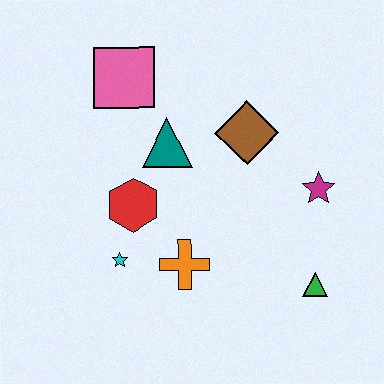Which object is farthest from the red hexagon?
The green triangle is farthest from the red hexagon.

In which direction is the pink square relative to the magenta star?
The pink square is to the left of the magenta star.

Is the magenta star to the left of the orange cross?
No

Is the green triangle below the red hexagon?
Yes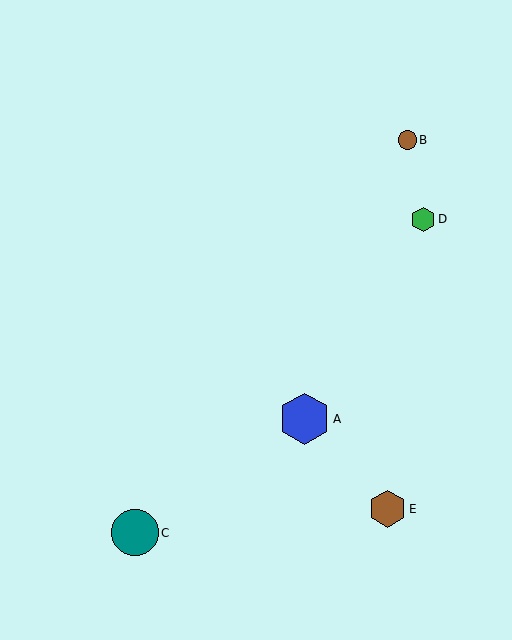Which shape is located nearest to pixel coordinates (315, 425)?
The blue hexagon (labeled A) at (304, 419) is nearest to that location.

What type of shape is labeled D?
Shape D is a green hexagon.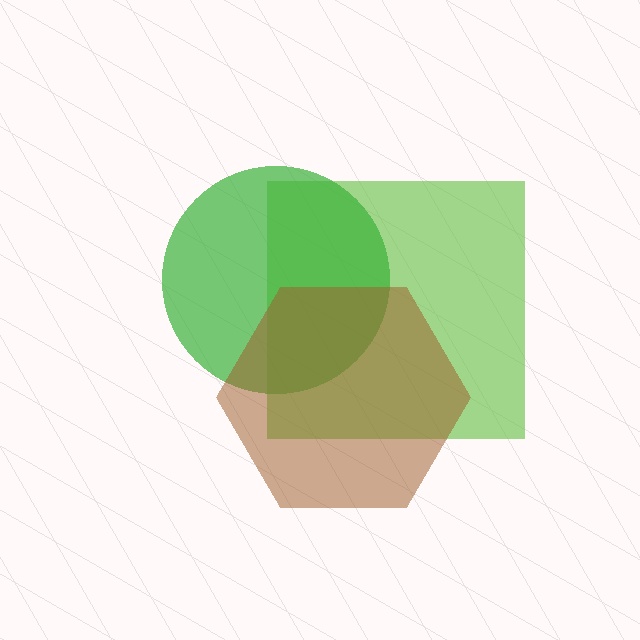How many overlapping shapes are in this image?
There are 3 overlapping shapes in the image.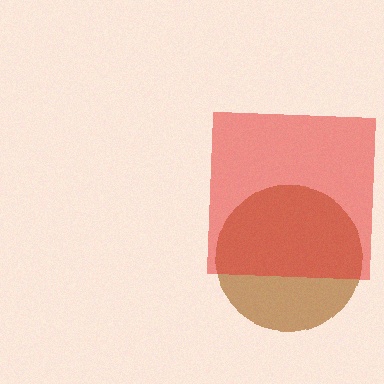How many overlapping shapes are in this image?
There are 2 overlapping shapes in the image.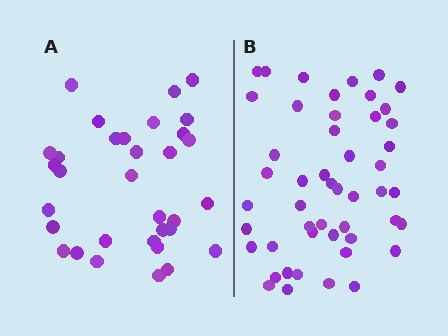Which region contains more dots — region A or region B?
Region B (the right region) has more dots.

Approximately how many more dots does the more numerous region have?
Region B has approximately 15 more dots than region A.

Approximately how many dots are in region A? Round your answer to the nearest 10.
About 30 dots. (The exact count is 33, which rounds to 30.)